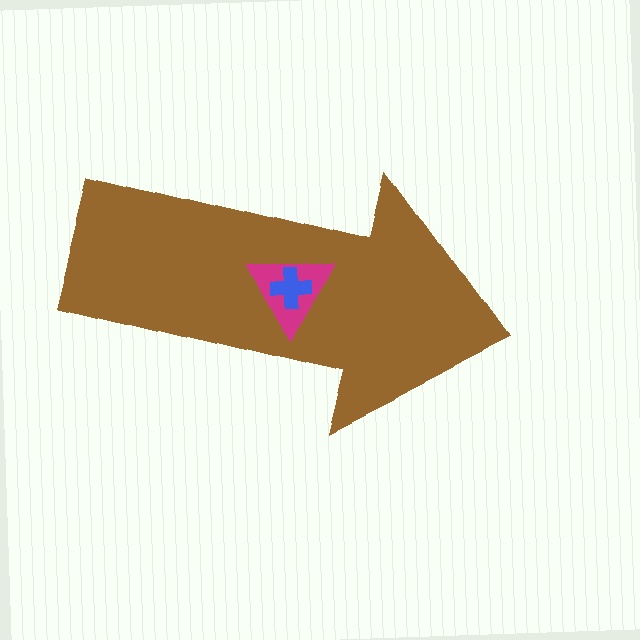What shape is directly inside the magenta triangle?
The blue cross.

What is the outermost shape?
The brown arrow.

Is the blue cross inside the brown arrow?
Yes.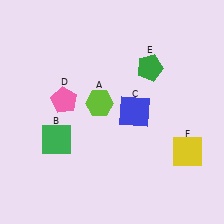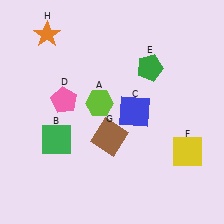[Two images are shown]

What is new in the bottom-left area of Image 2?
A brown square (G) was added in the bottom-left area of Image 2.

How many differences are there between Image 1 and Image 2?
There are 2 differences between the two images.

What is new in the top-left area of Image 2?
An orange star (H) was added in the top-left area of Image 2.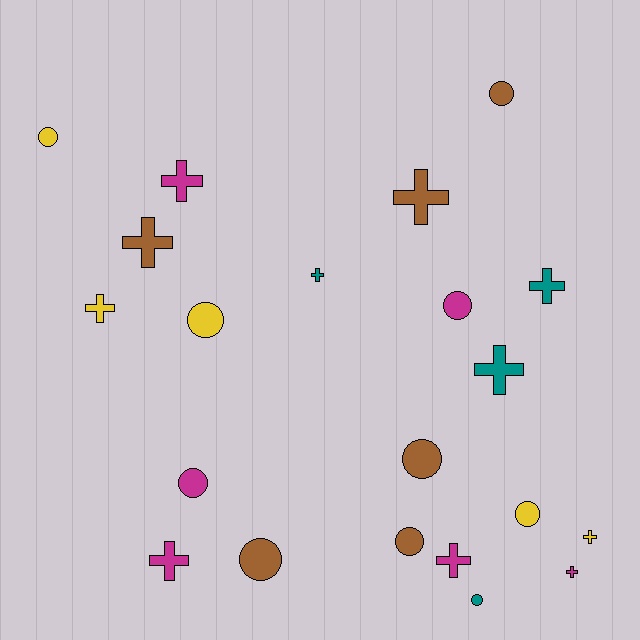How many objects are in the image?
There are 21 objects.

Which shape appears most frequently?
Cross, with 11 objects.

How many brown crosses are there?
There are 2 brown crosses.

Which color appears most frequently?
Magenta, with 6 objects.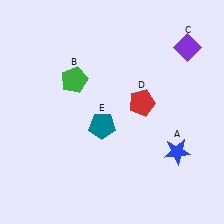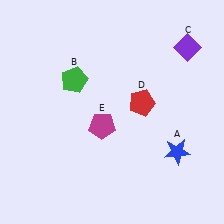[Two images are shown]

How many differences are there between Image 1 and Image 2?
There is 1 difference between the two images.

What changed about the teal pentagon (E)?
In Image 1, E is teal. In Image 2, it changed to magenta.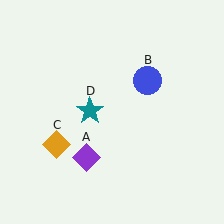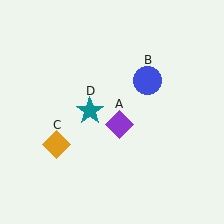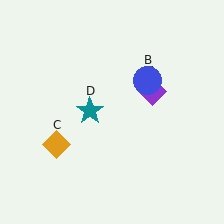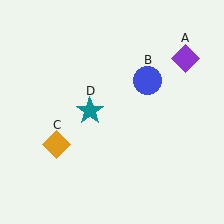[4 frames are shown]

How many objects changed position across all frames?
1 object changed position: purple diamond (object A).